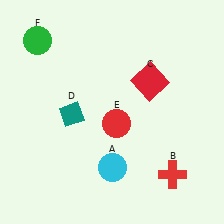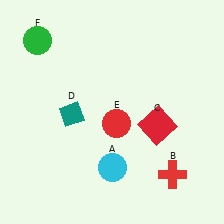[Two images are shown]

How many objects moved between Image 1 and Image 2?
1 object moved between the two images.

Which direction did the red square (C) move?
The red square (C) moved down.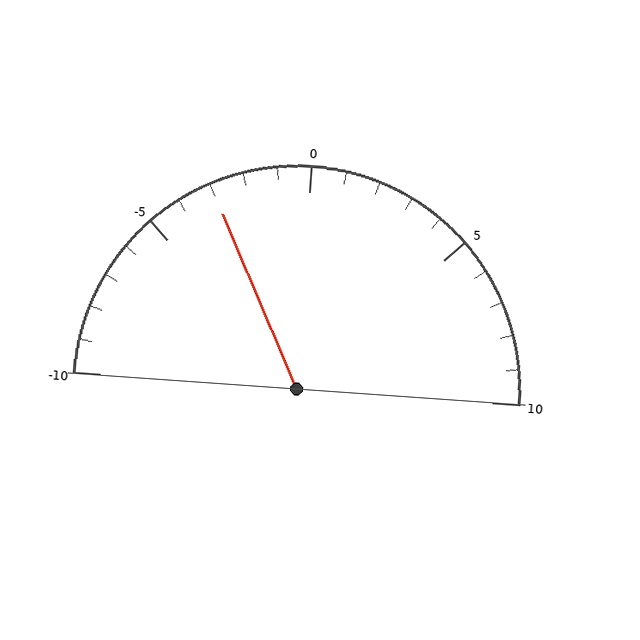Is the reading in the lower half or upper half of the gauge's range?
The reading is in the lower half of the range (-10 to 10).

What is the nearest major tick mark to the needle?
The nearest major tick mark is -5.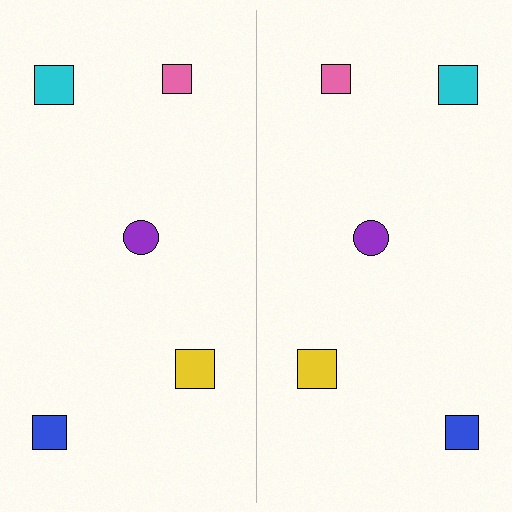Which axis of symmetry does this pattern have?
The pattern has a vertical axis of symmetry running through the center of the image.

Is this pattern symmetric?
Yes, this pattern has bilateral (reflection) symmetry.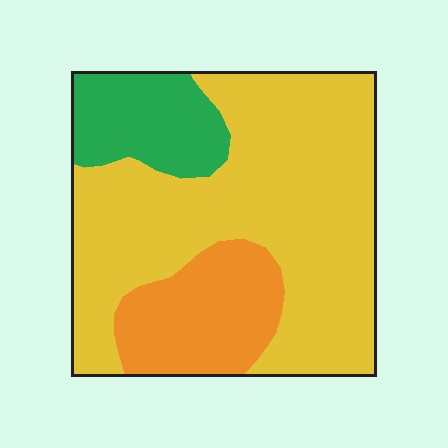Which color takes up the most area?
Yellow, at roughly 65%.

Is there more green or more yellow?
Yellow.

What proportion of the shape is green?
Green covers roughly 15% of the shape.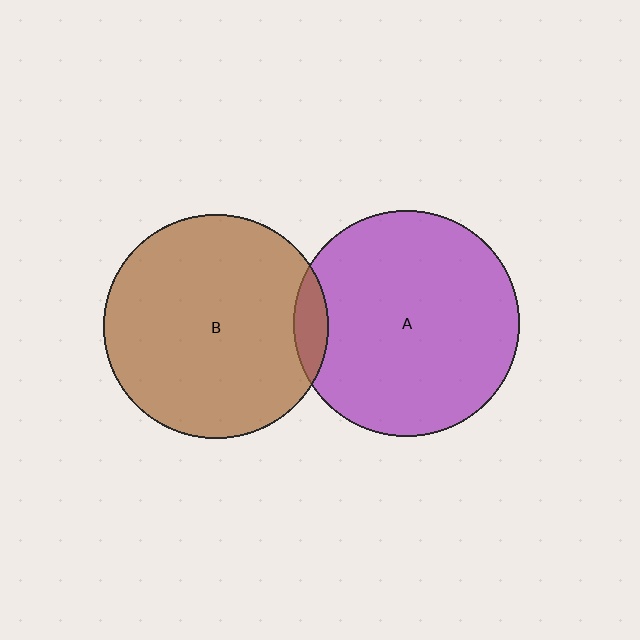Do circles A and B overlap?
Yes.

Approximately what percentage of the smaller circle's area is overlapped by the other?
Approximately 5%.